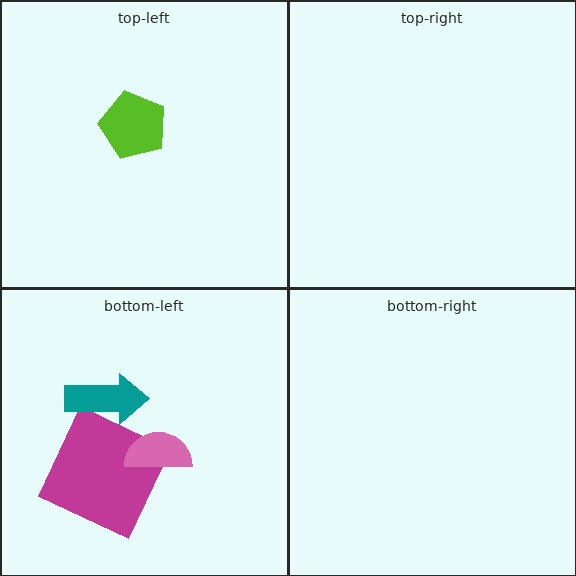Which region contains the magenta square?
The bottom-left region.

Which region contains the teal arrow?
The bottom-left region.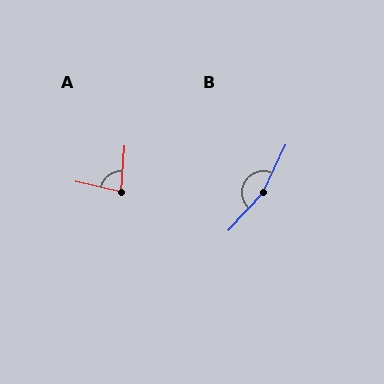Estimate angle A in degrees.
Approximately 81 degrees.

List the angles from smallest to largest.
A (81°), B (162°).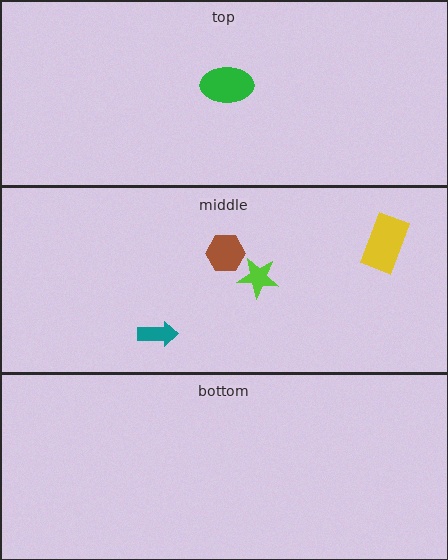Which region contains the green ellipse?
The top region.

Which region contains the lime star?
The middle region.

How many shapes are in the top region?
1.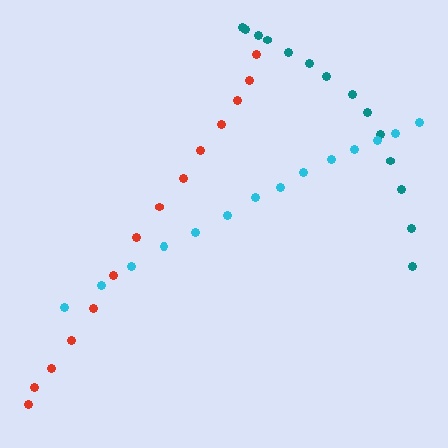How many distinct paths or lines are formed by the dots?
There are 3 distinct paths.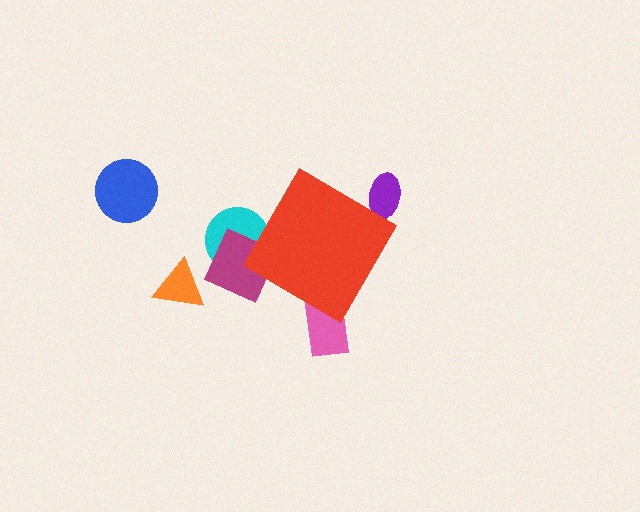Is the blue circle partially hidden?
No, the blue circle is fully visible.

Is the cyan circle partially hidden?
Yes, the cyan circle is partially hidden behind the red diamond.